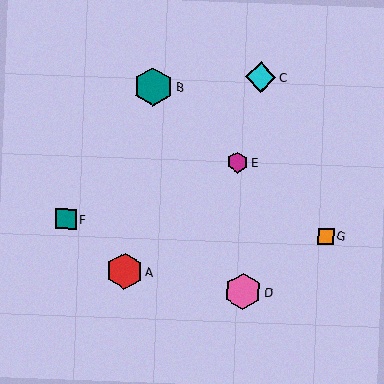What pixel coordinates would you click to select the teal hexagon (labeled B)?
Click at (153, 87) to select the teal hexagon B.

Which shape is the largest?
The teal hexagon (labeled B) is the largest.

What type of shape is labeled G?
Shape G is an orange square.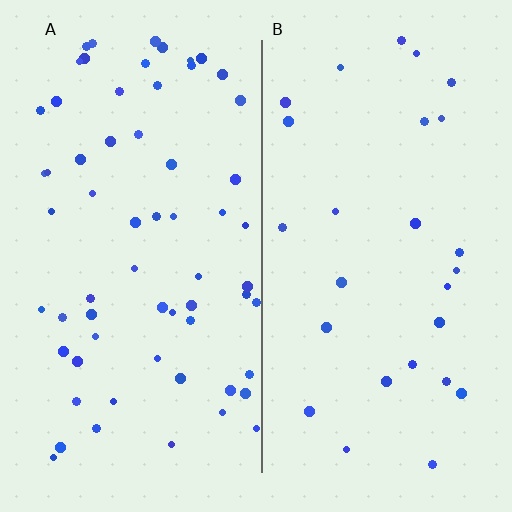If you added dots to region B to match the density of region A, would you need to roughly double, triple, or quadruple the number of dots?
Approximately double.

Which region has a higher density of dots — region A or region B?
A (the left).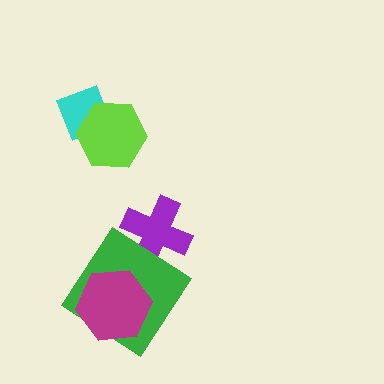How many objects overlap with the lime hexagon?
1 object overlaps with the lime hexagon.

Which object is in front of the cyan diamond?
The lime hexagon is in front of the cyan diamond.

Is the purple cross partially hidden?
Yes, it is partially covered by another shape.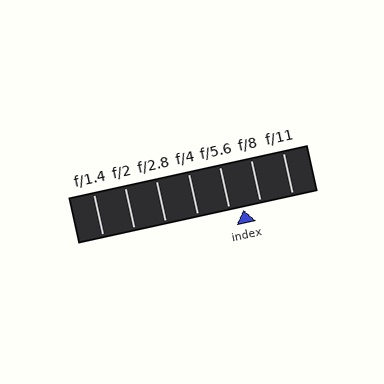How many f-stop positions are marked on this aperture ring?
There are 7 f-stop positions marked.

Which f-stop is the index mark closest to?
The index mark is closest to f/5.6.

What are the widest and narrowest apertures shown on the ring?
The widest aperture shown is f/1.4 and the narrowest is f/11.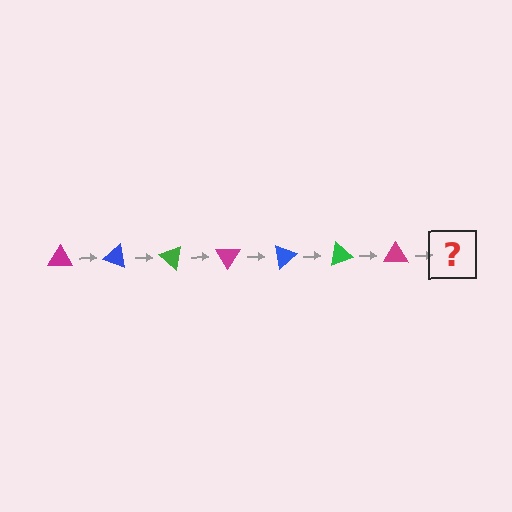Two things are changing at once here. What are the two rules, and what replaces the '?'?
The two rules are that it rotates 20 degrees each step and the color cycles through magenta, blue, and green. The '?' should be a blue triangle, rotated 140 degrees from the start.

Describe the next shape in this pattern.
It should be a blue triangle, rotated 140 degrees from the start.